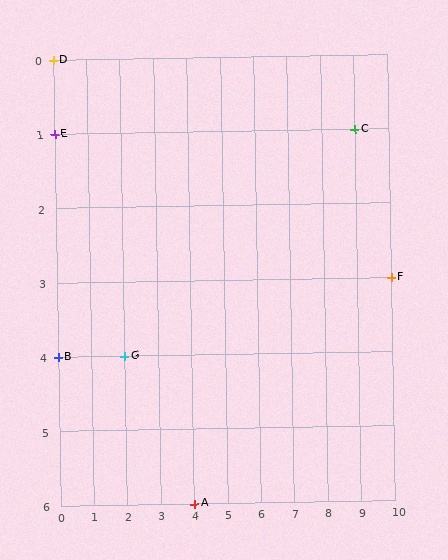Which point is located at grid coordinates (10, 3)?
Point F is at (10, 3).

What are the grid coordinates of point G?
Point G is at grid coordinates (2, 4).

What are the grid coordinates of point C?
Point C is at grid coordinates (9, 1).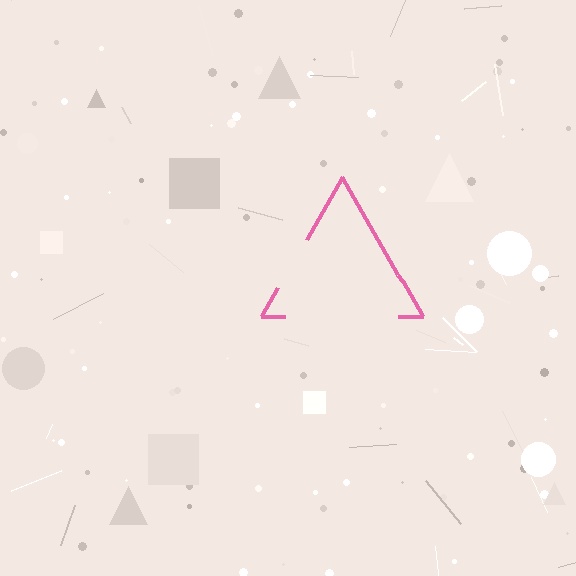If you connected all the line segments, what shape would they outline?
They would outline a triangle.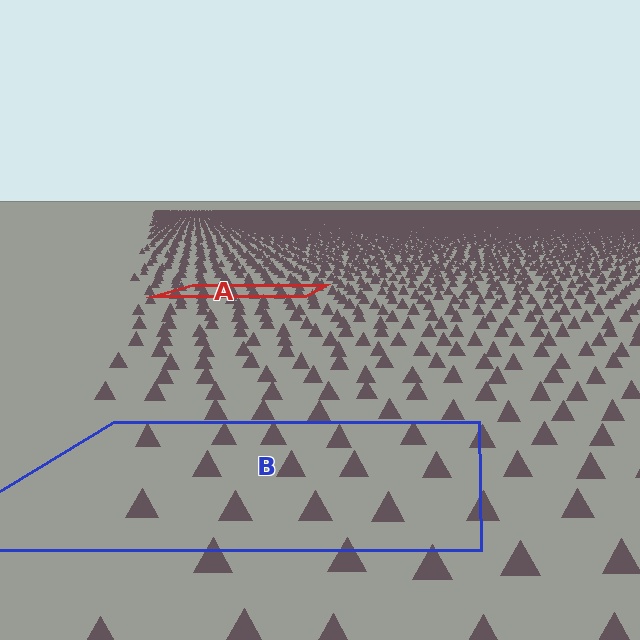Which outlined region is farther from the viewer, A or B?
Region A is farther from the viewer — the texture elements inside it appear smaller and more densely packed.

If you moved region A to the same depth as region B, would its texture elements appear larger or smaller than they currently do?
They would appear larger. At a closer depth, the same texture elements are projected at a bigger on-screen size.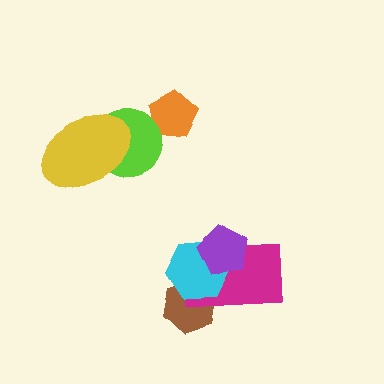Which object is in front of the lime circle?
The yellow ellipse is in front of the lime circle.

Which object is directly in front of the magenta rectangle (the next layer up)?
The cyan hexagon is directly in front of the magenta rectangle.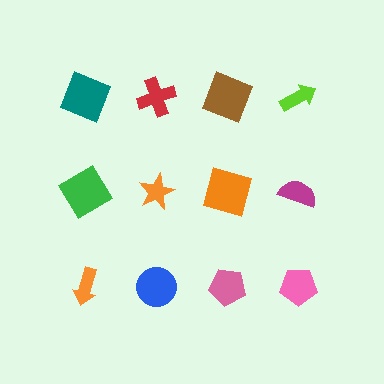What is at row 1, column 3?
A brown square.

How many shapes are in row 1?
4 shapes.